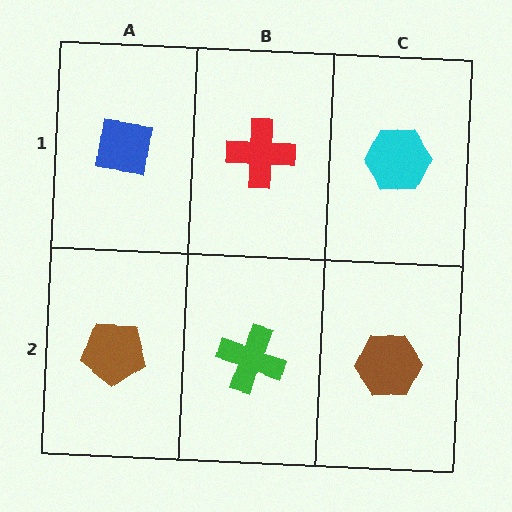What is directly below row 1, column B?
A green cross.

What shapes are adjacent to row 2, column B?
A red cross (row 1, column B), a brown pentagon (row 2, column A), a brown hexagon (row 2, column C).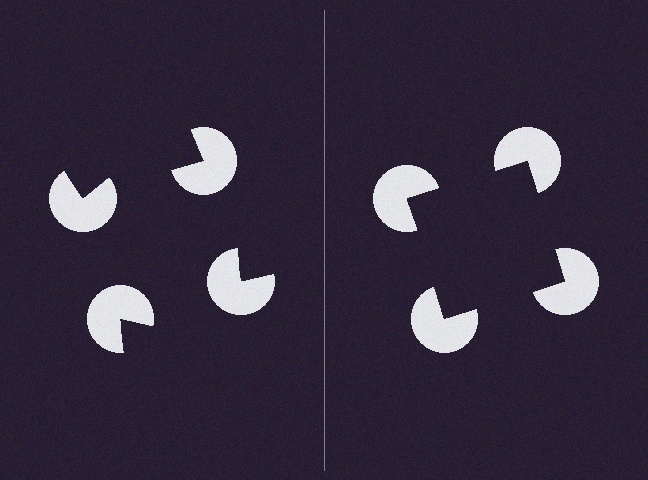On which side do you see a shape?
An illusory square appears on the right side. On the left side the wedge cuts are rotated, so no coherent shape forms.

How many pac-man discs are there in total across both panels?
8 — 4 on each side.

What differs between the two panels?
The pac-man discs are positioned identically on both sides; only the wedge orientations differ. On the right they align to a square; on the left they are misaligned.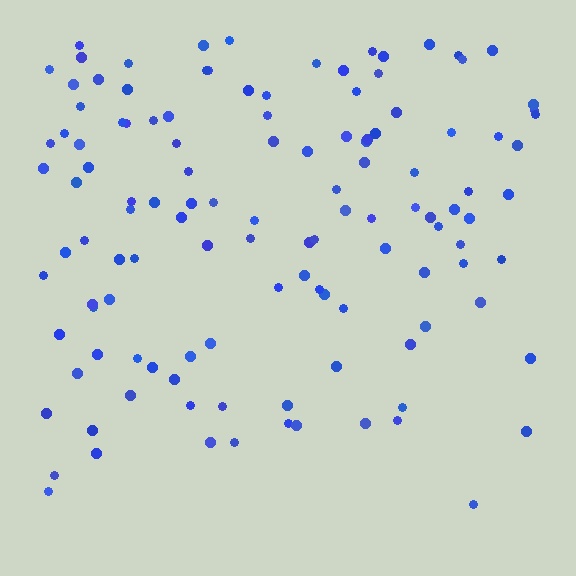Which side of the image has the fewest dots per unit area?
The bottom.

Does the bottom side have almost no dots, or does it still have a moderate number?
Still a moderate number, just noticeably fewer than the top.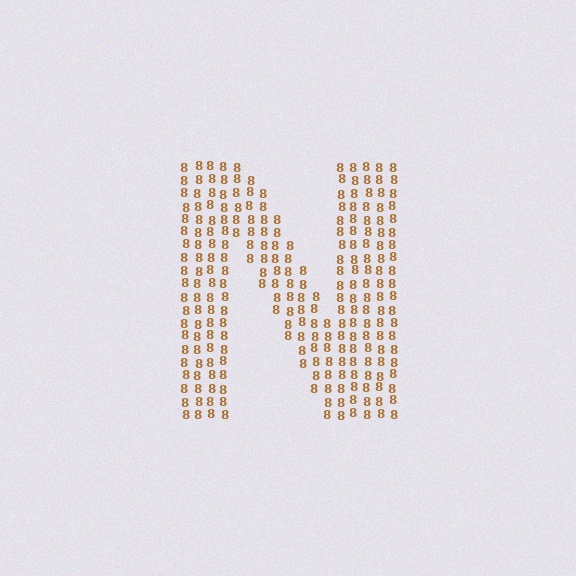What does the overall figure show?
The overall figure shows the letter N.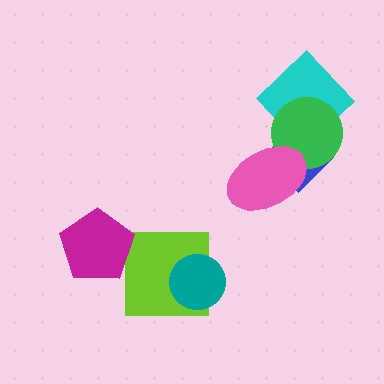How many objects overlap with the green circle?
3 objects overlap with the green circle.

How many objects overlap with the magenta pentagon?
0 objects overlap with the magenta pentagon.